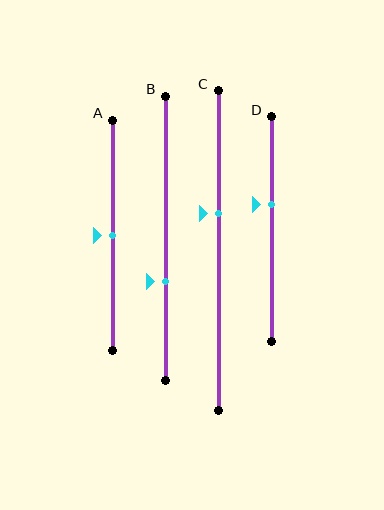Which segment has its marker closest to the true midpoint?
Segment A has its marker closest to the true midpoint.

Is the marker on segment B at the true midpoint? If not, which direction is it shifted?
No, the marker on segment B is shifted downward by about 15% of the segment length.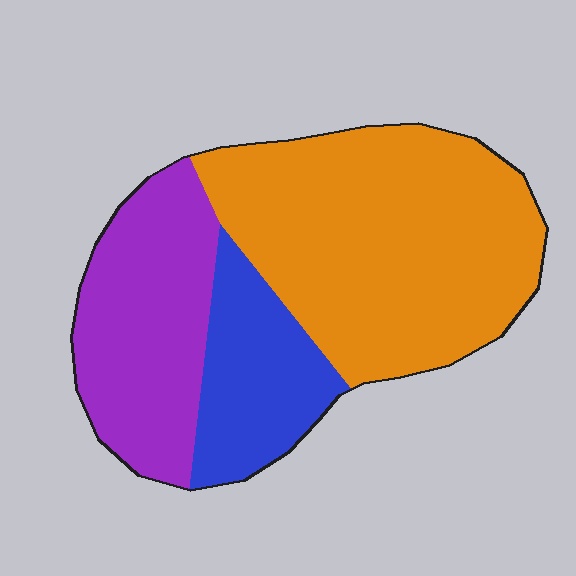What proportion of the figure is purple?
Purple takes up about one quarter (1/4) of the figure.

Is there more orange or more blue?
Orange.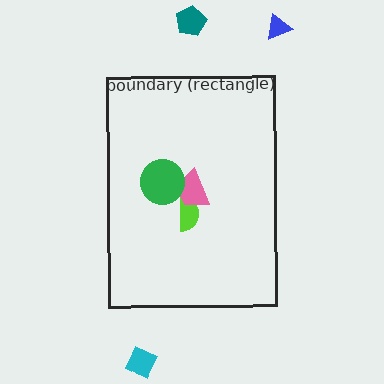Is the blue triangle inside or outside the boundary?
Outside.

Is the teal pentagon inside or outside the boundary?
Outside.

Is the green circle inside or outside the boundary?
Inside.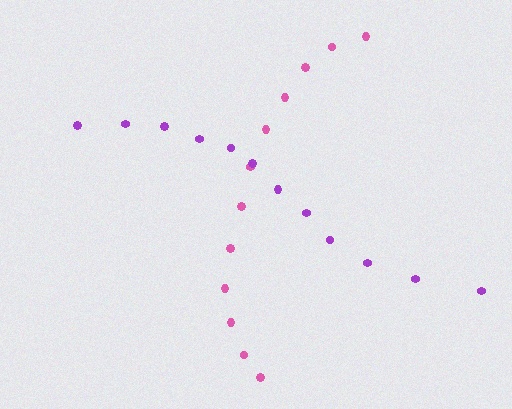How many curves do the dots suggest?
There are 2 distinct paths.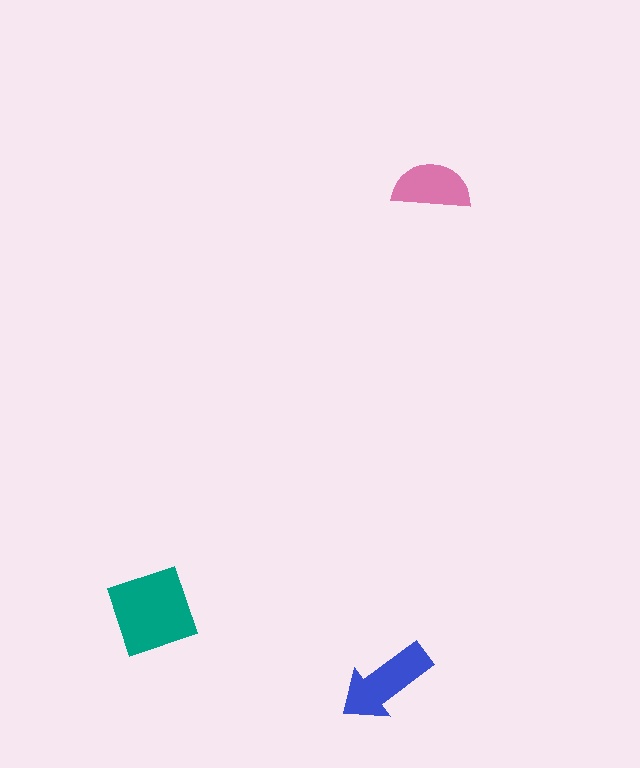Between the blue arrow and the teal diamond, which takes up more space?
The teal diamond.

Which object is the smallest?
The pink semicircle.